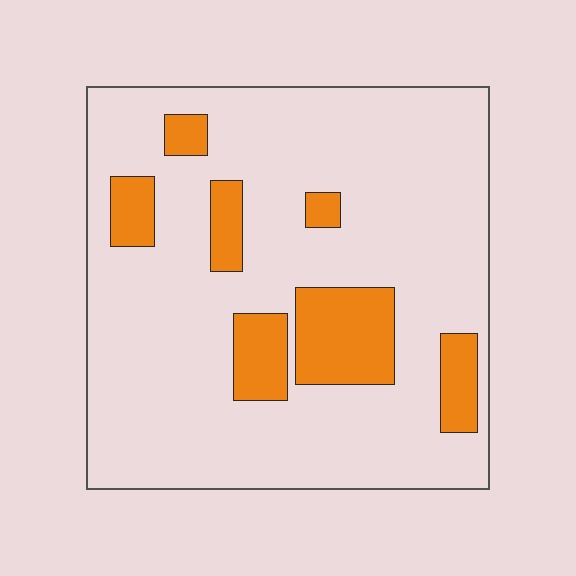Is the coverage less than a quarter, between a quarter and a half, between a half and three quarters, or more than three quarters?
Less than a quarter.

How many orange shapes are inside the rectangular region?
7.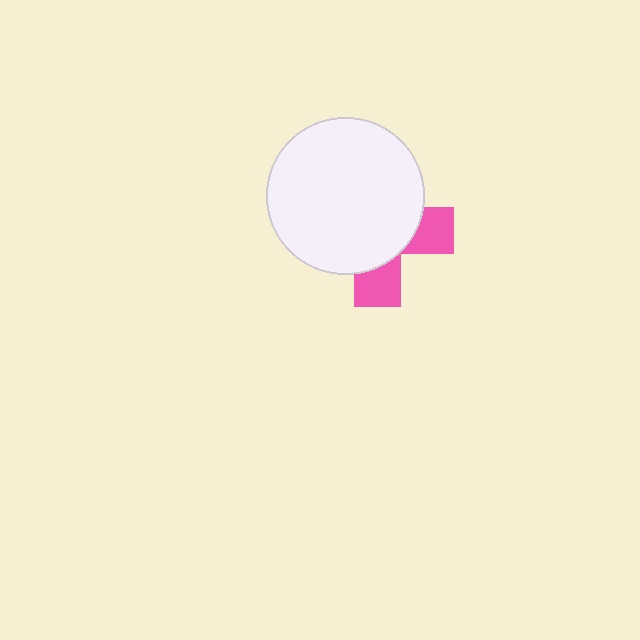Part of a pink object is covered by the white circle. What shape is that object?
It is a cross.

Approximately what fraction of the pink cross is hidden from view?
Roughly 69% of the pink cross is hidden behind the white circle.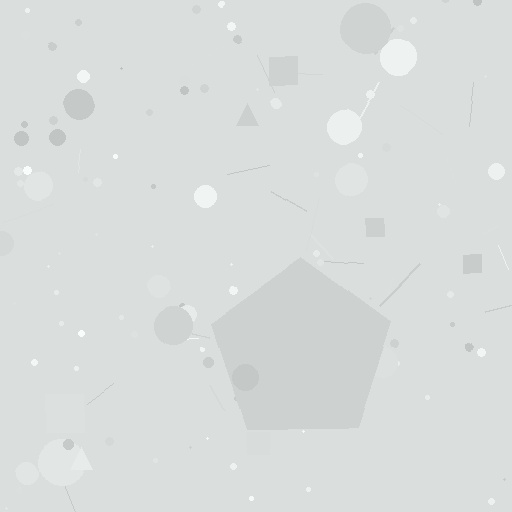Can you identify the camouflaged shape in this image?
The camouflaged shape is a pentagon.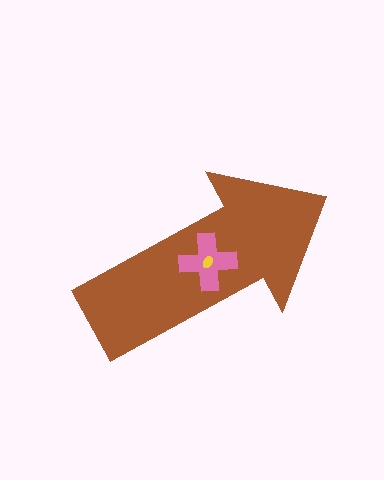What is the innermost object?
The yellow ellipse.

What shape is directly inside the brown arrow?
The pink cross.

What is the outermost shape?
The brown arrow.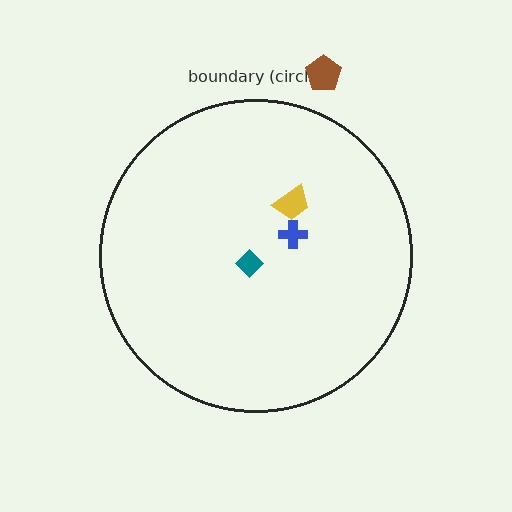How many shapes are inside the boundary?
3 inside, 1 outside.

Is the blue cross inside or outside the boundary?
Inside.